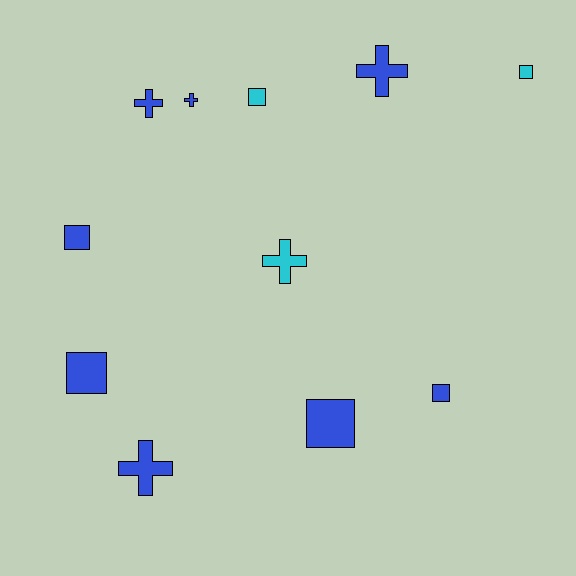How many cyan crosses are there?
There is 1 cyan cross.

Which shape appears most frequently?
Square, with 6 objects.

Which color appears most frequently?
Blue, with 8 objects.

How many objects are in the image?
There are 11 objects.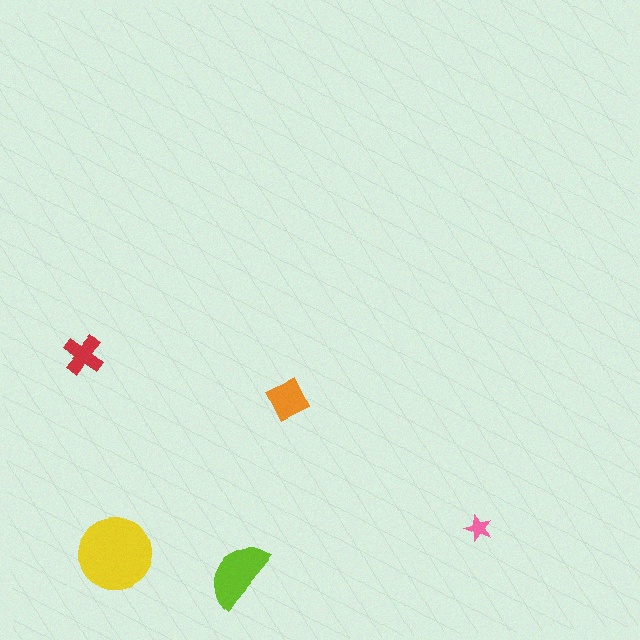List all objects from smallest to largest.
The pink star, the red cross, the orange diamond, the lime semicircle, the yellow circle.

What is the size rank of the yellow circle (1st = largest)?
1st.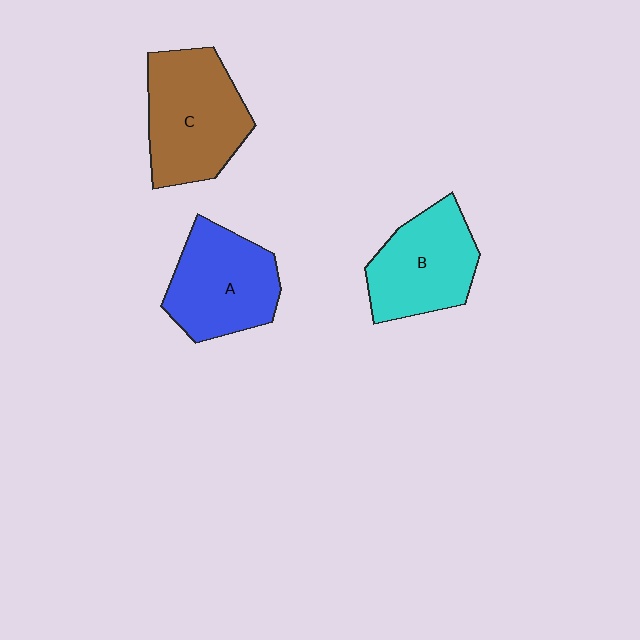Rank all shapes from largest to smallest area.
From largest to smallest: C (brown), A (blue), B (cyan).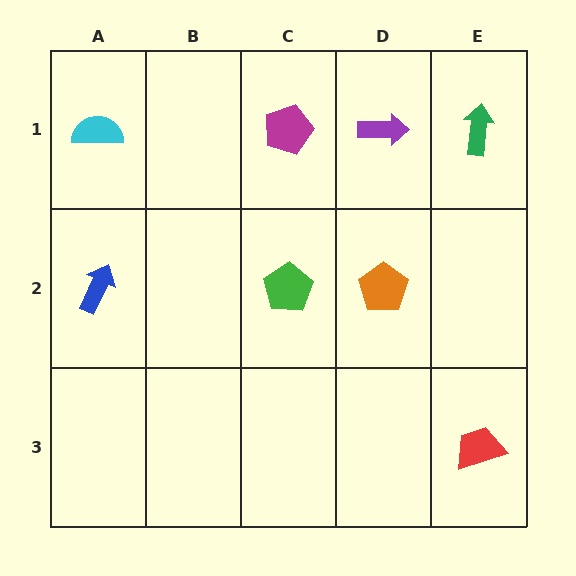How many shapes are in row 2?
3 shapes.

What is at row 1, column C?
A magenta pentagon.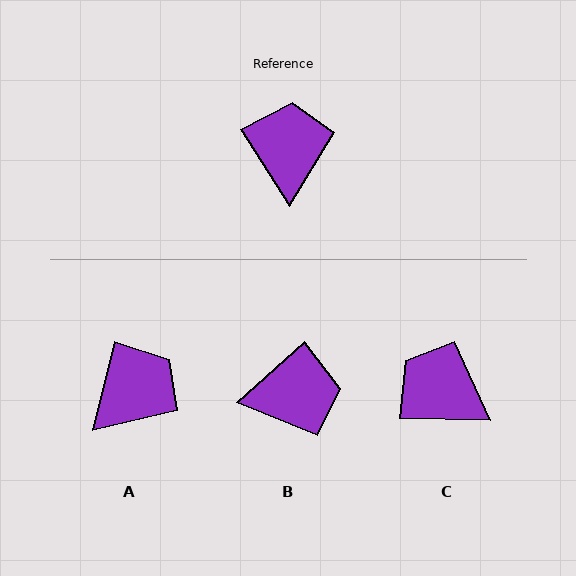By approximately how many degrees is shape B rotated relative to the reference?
Approximately 81 degrees clockwise.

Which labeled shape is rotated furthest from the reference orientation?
B, about 81 degrees away.